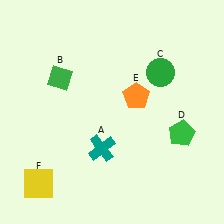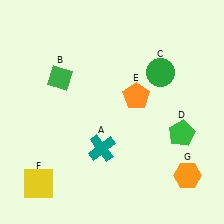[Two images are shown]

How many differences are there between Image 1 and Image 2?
There is 1 difference between the two images.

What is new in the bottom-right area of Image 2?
An orange hexagon (G) was added in the bottom-right area of Image 2.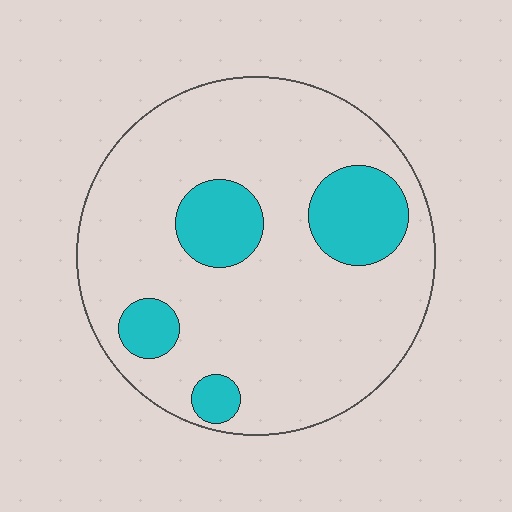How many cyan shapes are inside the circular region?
4.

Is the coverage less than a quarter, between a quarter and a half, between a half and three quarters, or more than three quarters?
Less than a quarter.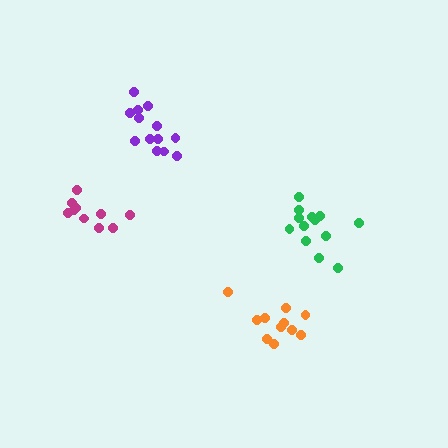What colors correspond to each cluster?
The clusters are colored: orange, green, purple, magenta.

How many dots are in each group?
Group 1: 11 dots, Group 2: 13 dots, Group 3: 13 dots, Group 4: 10 dots (47 total).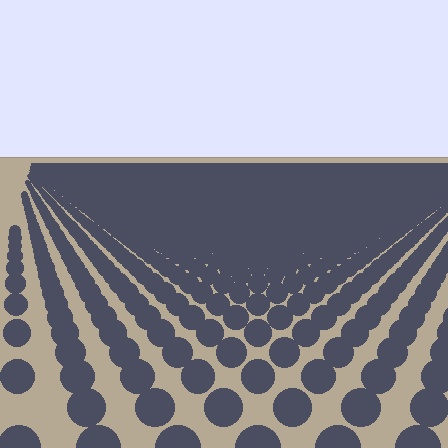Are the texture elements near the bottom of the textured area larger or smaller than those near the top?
Larger. Near the bottom, elements are closer to the viewer and appear at a bigger on-screen size.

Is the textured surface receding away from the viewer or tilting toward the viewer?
The surface is receding away from the viewer. Texture elements get smaller and denser toward the top.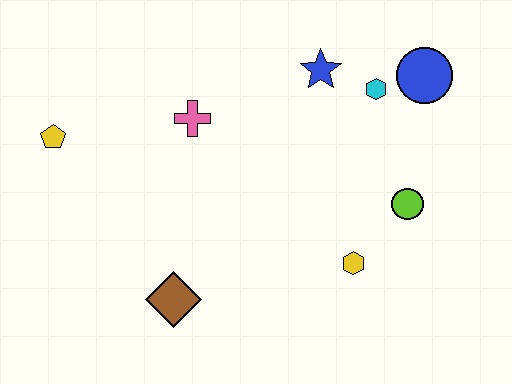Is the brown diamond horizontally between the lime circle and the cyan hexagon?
No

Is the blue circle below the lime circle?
No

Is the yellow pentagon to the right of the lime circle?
No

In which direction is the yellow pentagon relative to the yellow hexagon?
The yellow pentagon is to the left of the yellow hexagon.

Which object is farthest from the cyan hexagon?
The yellow pentagon is farthest from the cyan hexagon.